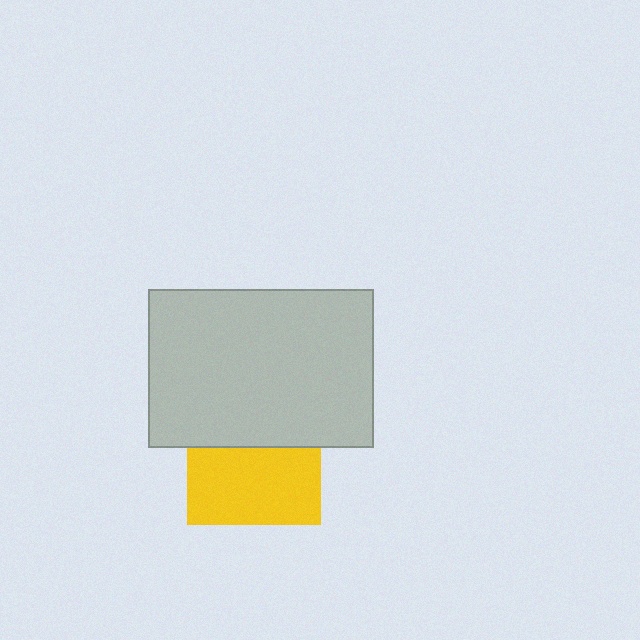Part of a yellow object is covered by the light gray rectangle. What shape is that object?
It is a square.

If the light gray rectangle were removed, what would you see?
You would see the complete yellow square.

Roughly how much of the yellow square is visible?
About half of it is visible (roughly 57%).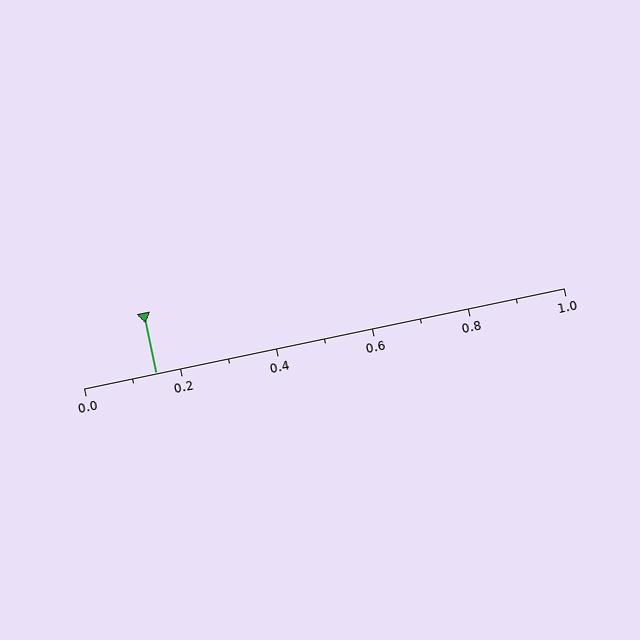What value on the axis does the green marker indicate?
The marker indicates approximately 0.15.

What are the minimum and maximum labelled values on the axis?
The axis runs from 0.0 to 1.0.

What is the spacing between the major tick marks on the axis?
The major ticks are spaced 0.2 apart.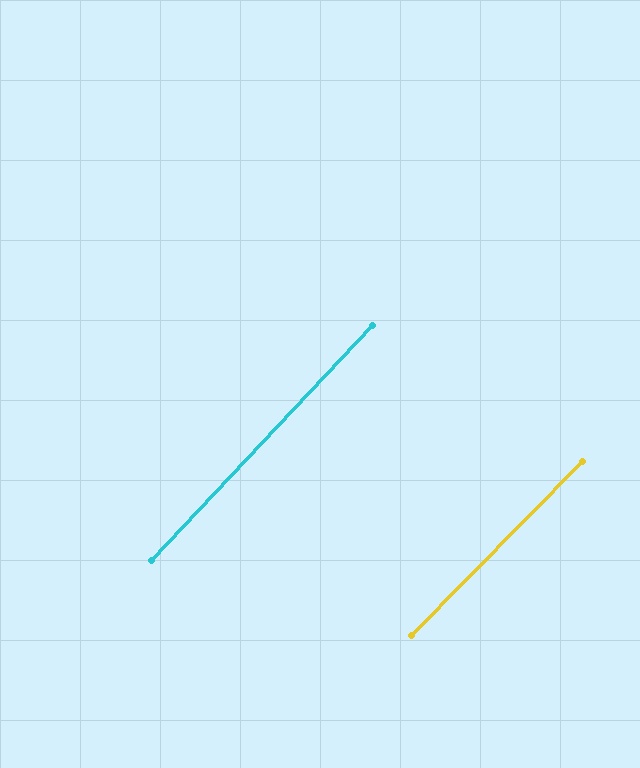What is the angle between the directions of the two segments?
Approximately 2 degrees.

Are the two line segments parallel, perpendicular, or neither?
Parallel — their directions differ by only 1.5°.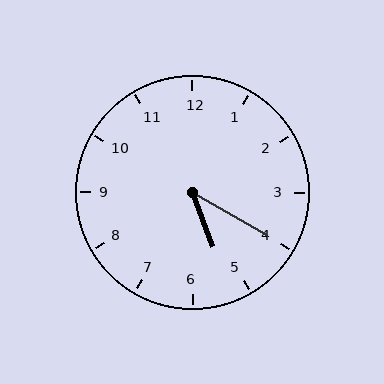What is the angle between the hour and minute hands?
Approximately 40 degrees.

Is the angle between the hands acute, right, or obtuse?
It is acute.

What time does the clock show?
5:20.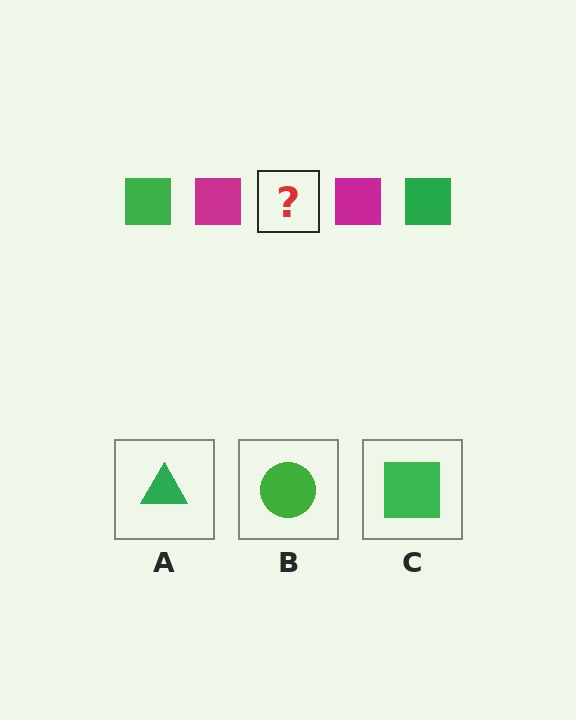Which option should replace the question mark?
Option C.